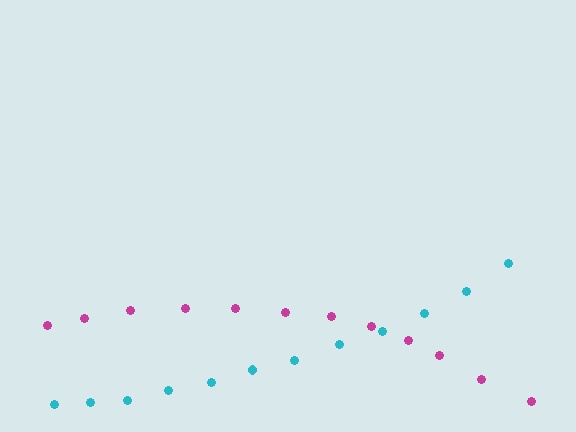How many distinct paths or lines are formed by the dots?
There are 2 distinct paths.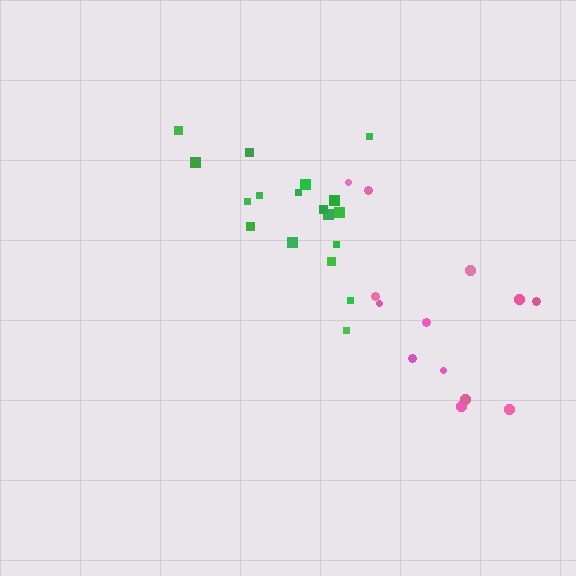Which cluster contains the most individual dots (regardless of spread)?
Green (19).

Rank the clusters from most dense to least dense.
green, pink.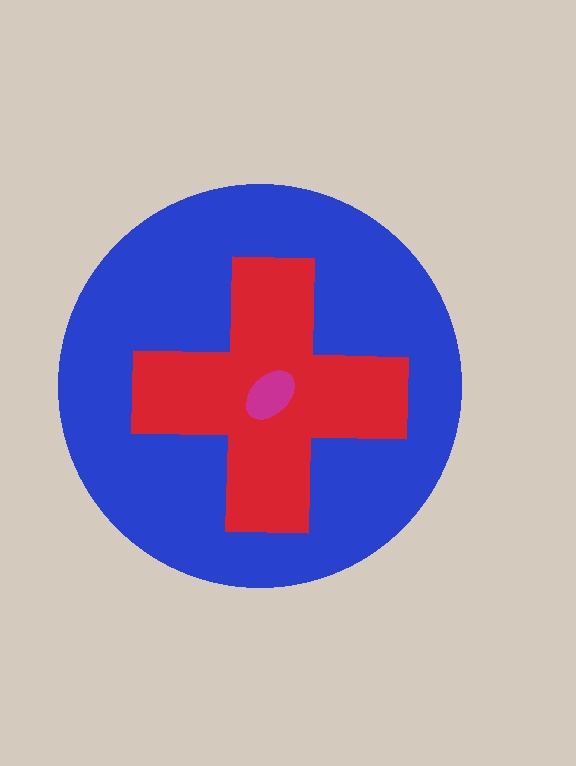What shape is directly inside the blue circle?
The red cross.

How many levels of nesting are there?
3.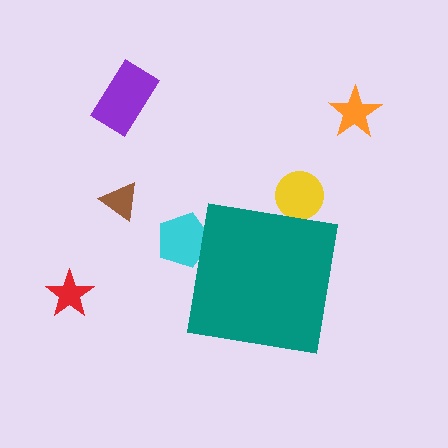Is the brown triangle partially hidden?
No, the brown triangle is fully visible.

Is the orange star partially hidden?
No, the orange star is fully visible.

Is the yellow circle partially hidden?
Yes, the yellow circle is partially hidden behind the teal square.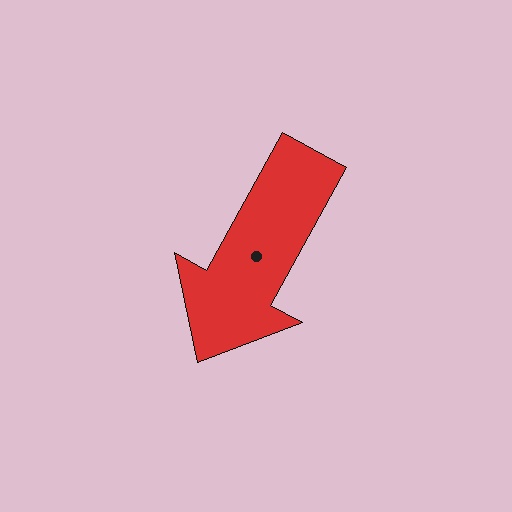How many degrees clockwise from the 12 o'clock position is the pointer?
Approximately 209 degrees.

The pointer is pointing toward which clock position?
Roughly 7 o'clock.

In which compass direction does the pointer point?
Southwest.